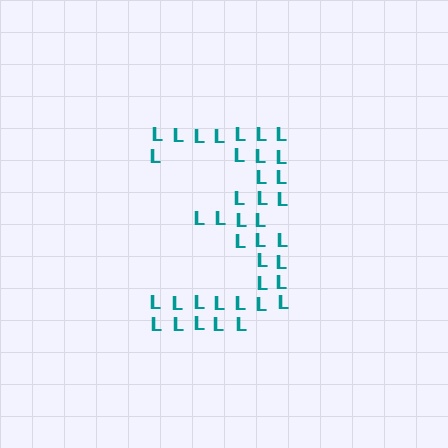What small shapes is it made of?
It is made of small letter L's.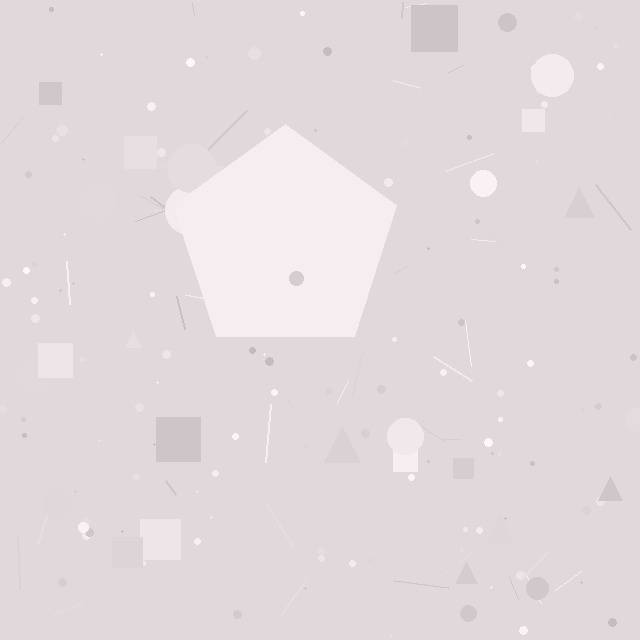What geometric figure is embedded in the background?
A pentagon is embedded in the background.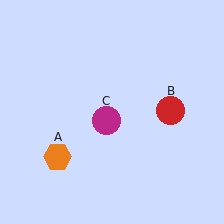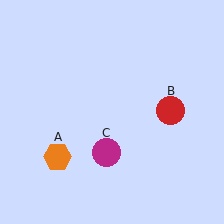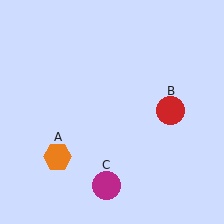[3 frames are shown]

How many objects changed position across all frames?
1 object changed position: magenta circle (object C).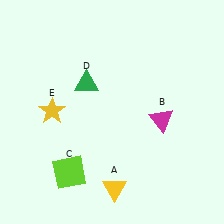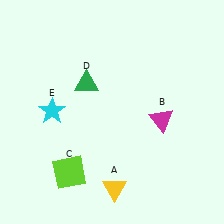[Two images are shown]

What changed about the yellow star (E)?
In Image 1, E is yellow. In Image 2, it changed to cyan.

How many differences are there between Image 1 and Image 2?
There is 1 difference between the two images.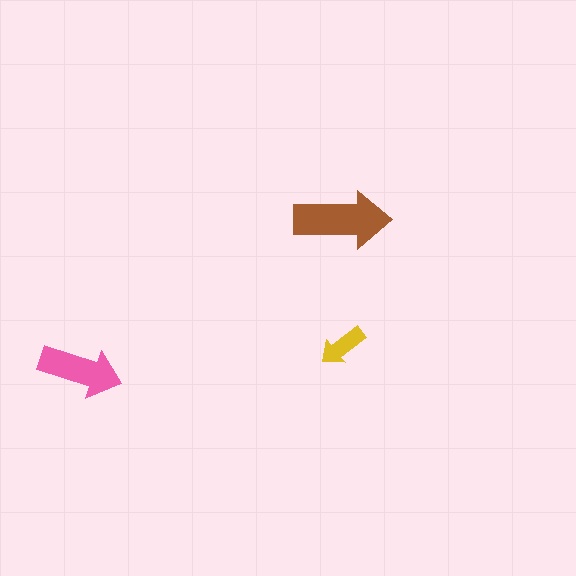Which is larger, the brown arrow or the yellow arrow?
The brown one.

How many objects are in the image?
There are 3 objects in the image.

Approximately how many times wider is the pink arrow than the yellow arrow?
About 1.5 times wider.